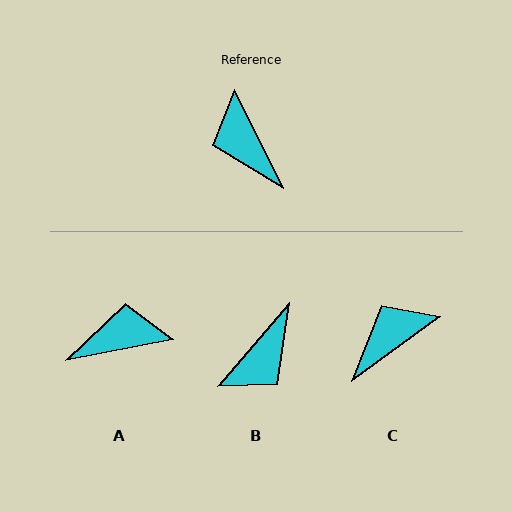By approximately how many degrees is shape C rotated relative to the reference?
Approximately 80 degrees clockwise.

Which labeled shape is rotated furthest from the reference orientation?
B, about 113 degrees away.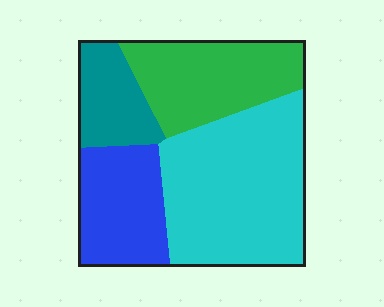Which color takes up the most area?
Cyan, at roughly 40%.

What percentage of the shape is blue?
Blue takes up less than a quarter of the shape.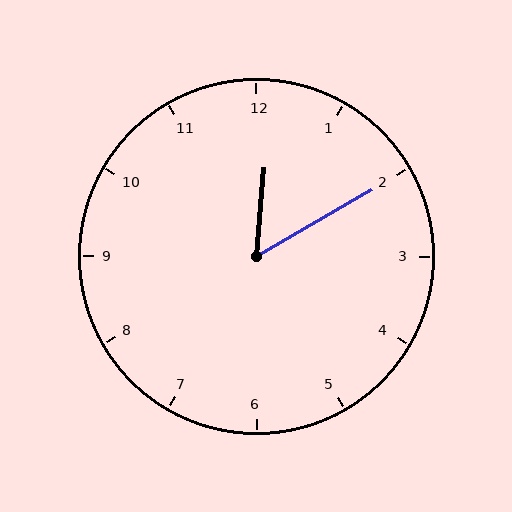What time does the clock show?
12:10.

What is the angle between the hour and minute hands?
Approximately 55 degrees.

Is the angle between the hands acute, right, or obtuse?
It is acute.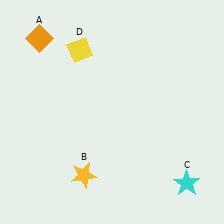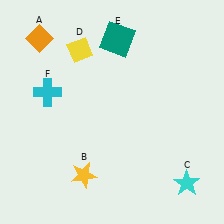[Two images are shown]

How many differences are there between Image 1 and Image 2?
There are 2 differences between the two images.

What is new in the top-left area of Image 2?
A cyan cross (F) was added in the top-left area of Image 2.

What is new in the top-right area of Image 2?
A teal square (E) was added in the top-right area of Image 2.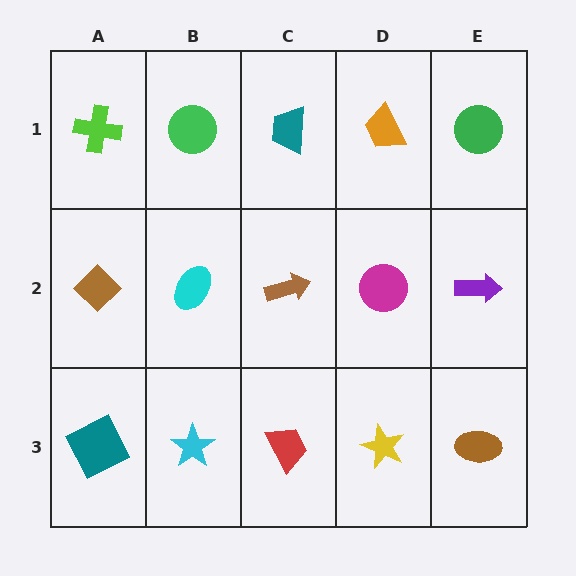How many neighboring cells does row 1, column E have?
2.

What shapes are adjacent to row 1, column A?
A brown diamond (row 2, column A), a green circle (row 1, column B).